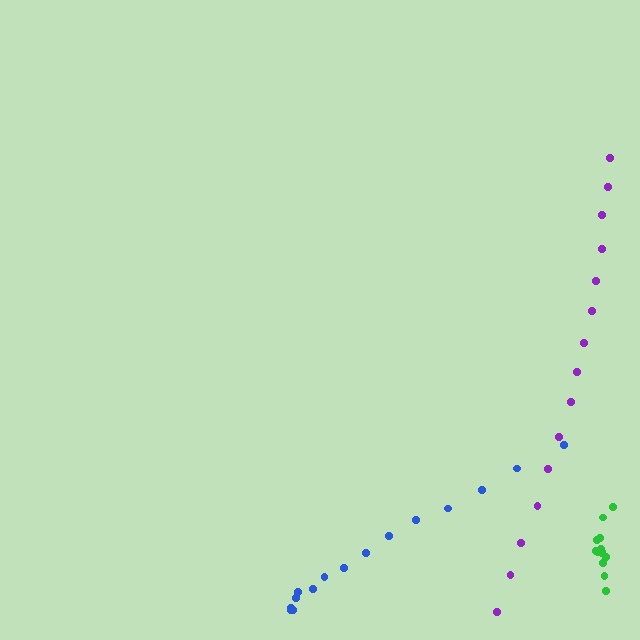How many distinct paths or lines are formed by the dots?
There are 3 distinct paths.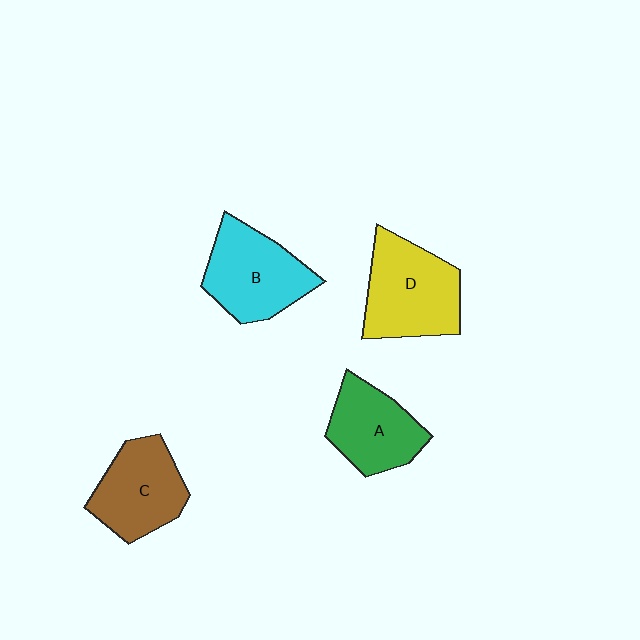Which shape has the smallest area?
Shape A (green).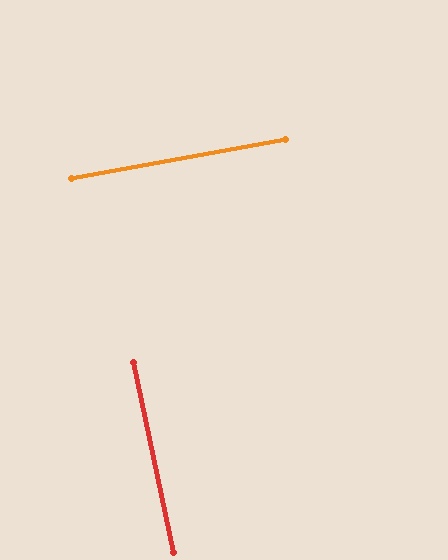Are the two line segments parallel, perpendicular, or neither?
Perpendicular — they meet at approximately 88°.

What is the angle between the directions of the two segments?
Approximately 88 degrees.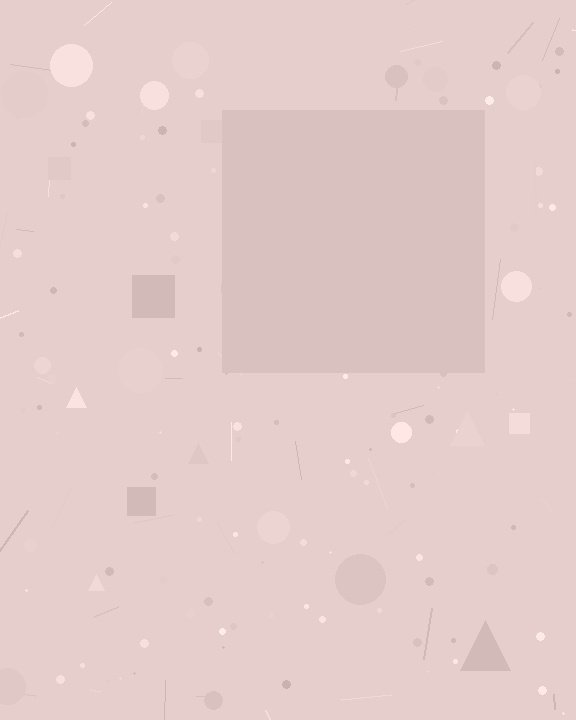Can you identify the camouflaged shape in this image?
The camouflaged shape is a square.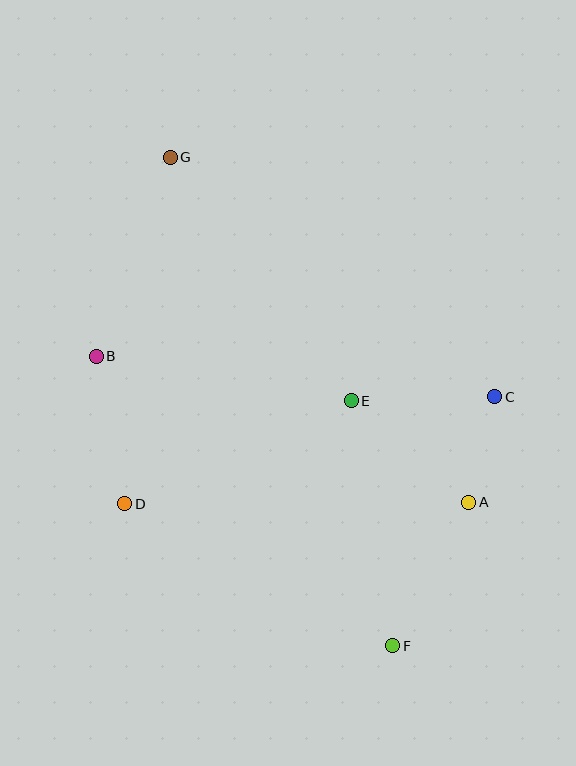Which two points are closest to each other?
Points A and C are closest to each other.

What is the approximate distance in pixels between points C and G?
The distance between C and G is approximately 403 pixels.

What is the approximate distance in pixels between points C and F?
The distance between C and F is approximately 269 pixels.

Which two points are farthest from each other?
Points F and G are farthest from each other.